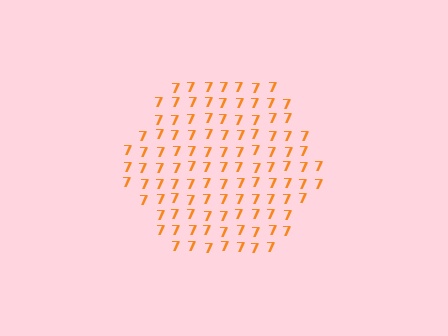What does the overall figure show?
The overall figure shows a hexagon.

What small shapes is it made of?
It is made of small digit 7's.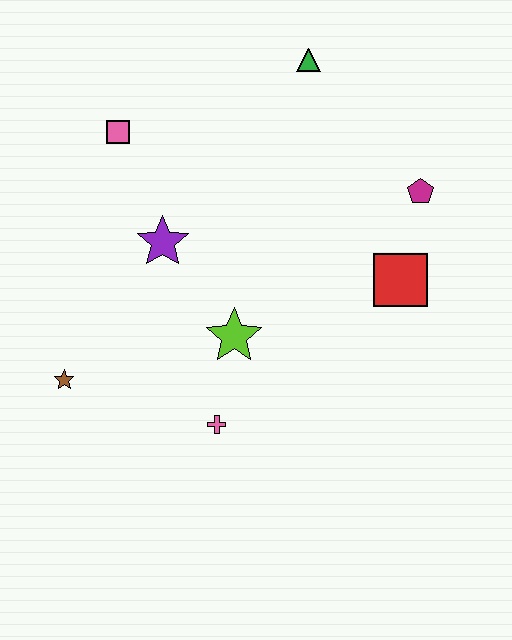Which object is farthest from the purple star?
The magenta pentagon is farthest from the purple star.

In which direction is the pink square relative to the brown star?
The pink square is above the brown star.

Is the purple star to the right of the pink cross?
No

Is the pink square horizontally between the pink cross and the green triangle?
No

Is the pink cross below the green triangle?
Yes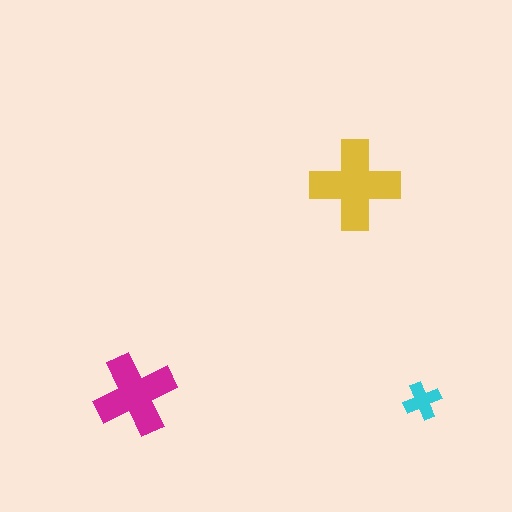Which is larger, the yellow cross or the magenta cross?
The yellow one.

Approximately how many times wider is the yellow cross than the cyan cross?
About 2.5 times wider.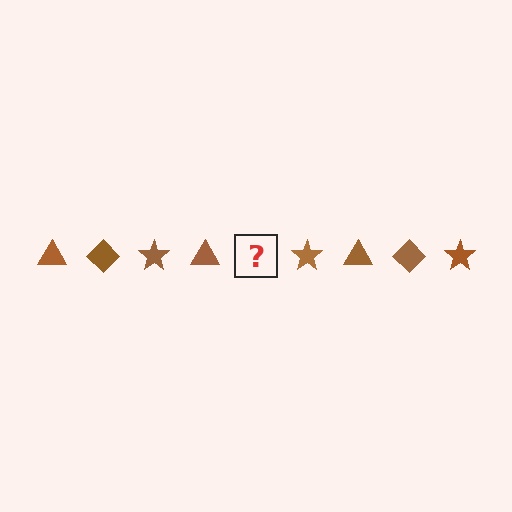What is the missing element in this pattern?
The missing element is a brown diamond.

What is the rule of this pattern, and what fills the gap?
The rule is that the pattern cycles through triangle, diamond, star shapes in brown. The gap should be filled with a brown diamond.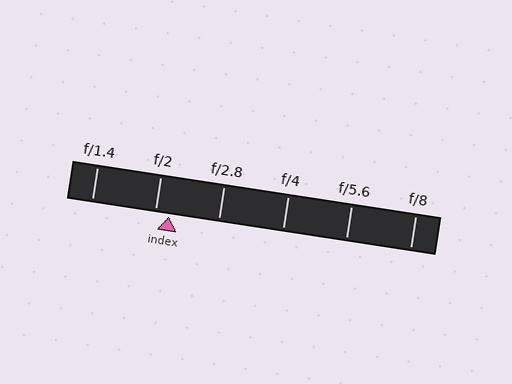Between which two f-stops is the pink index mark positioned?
The index mark is between f/2 and f/2.8.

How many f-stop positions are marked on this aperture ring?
There are 6 f-stop positions marked.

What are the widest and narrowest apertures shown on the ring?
The widest aperture shown is f/1.4 and the narrowest is f/8.